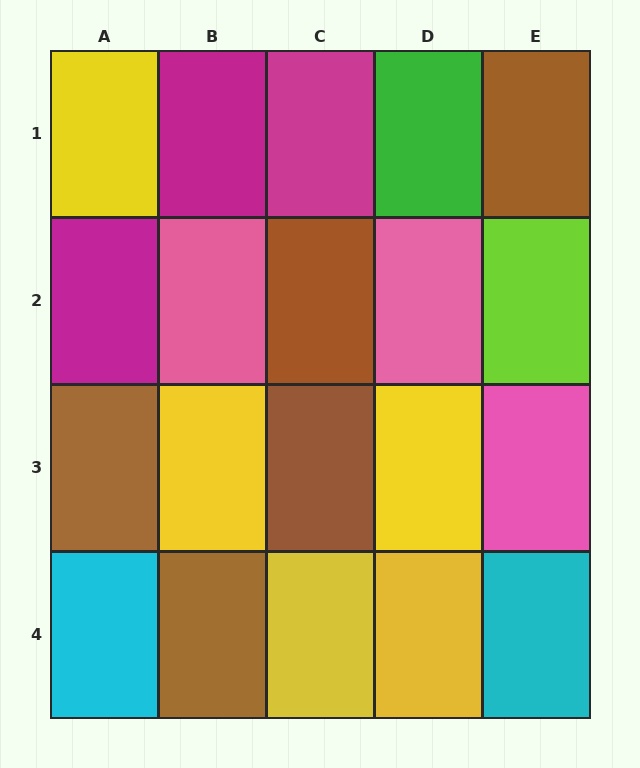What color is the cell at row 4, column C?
Yellow.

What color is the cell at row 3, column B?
Yellow.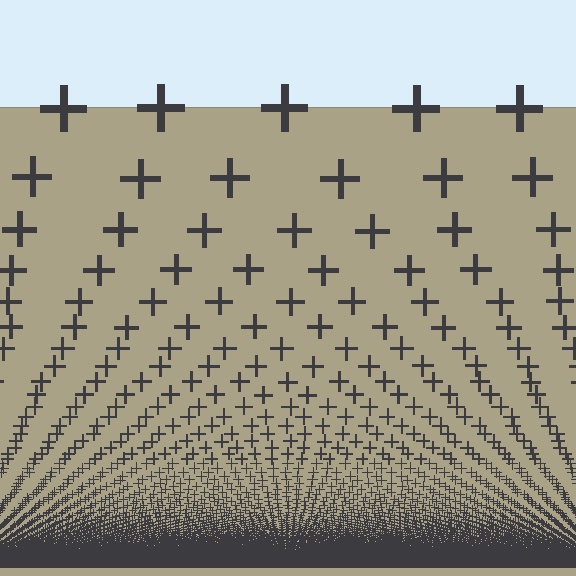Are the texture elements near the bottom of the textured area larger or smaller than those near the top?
Smaller. The gradient is inverted — elements near the bottom are smaller and denser.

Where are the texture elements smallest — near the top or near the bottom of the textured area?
Near the bottom.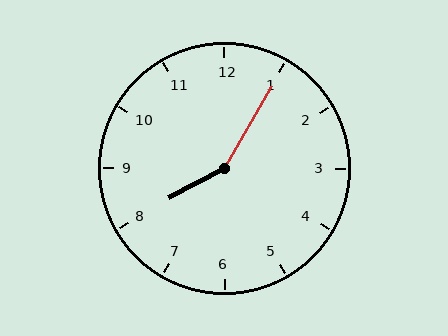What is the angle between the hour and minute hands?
Approximately 148 degrees.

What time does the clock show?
8:05.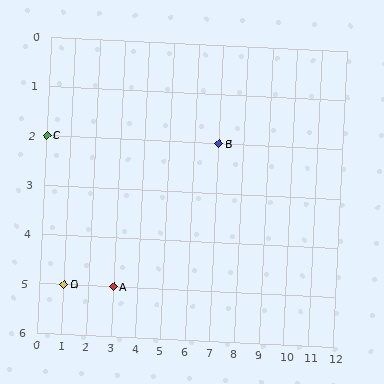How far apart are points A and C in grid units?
Points A and C are 3 columns and 3 rows apart (about 4.2 grid units diagonally).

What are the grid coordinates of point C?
Point C is at grid coordinates (0, 2).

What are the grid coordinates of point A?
Point A is at grid coordinates (3, 5).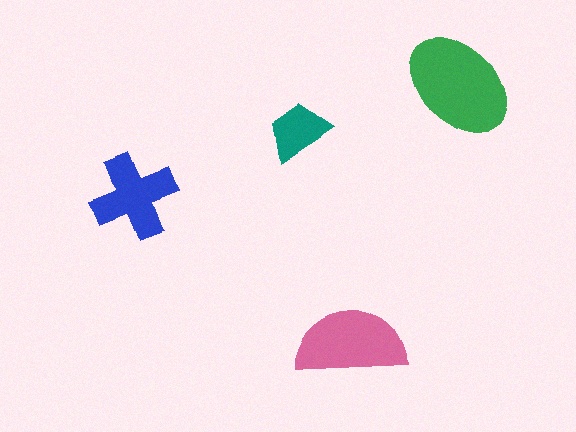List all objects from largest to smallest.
The green ellipse, the pink semicircle, the blue cross, the teal trapezoid.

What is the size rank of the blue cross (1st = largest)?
3rd.